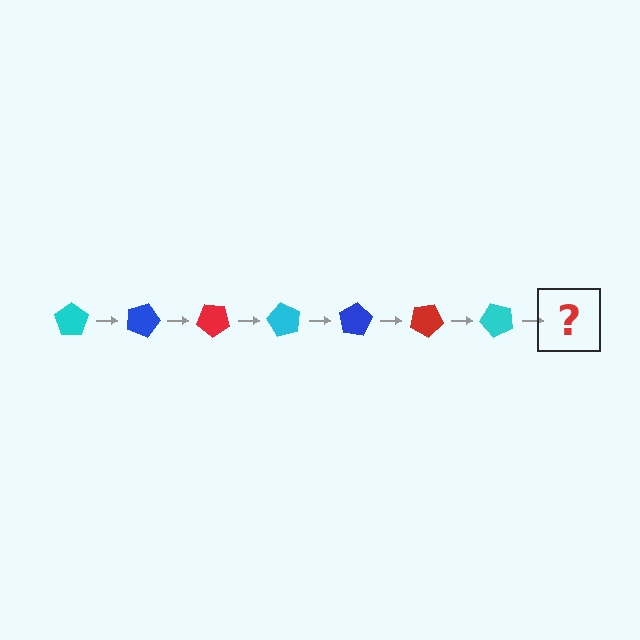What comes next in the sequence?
The next element should be a blue pentagon, rotated 140 degrees from the start.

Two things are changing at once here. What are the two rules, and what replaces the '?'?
The two rules are that it rotates 20 degrees each step and the color cycles through cyan, blue, and red. The '?' should be a blue pentagon, rotated 140 degrees from the start.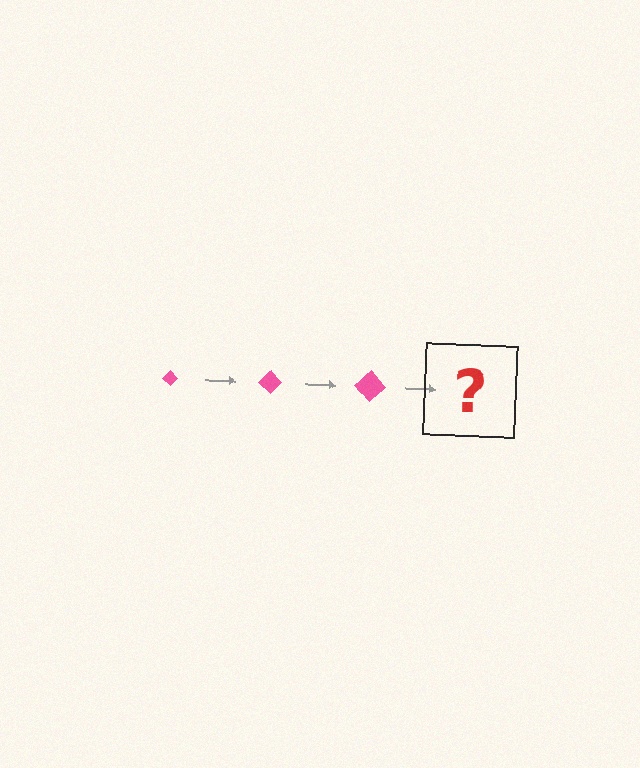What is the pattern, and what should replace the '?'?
The pattern is that the diamond gets progressively larger each step. The '?' should be a pink diamond, larger than the previous one.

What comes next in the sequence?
The next element should be a pink diamond, larger than the previous one.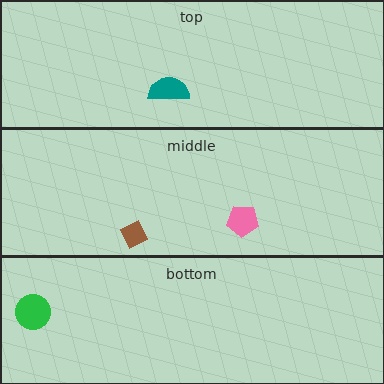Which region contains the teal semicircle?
The top region.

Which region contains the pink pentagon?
The middle region.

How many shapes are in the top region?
1.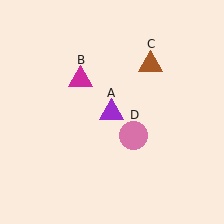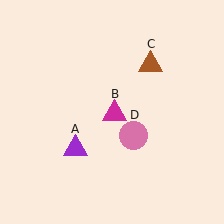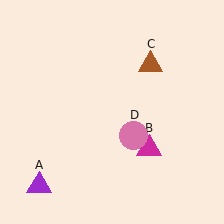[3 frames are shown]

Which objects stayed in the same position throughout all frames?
Brown triangle (object C) and pink circle (object D) remained stationary.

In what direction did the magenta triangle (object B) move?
The magenta triangle (object B) moved down and to the right.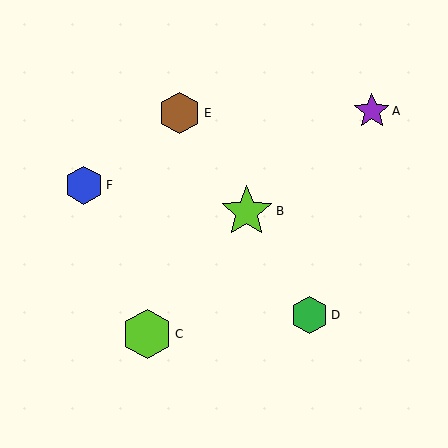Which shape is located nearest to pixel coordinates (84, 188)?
The blue hexagon (labeled F) at (84, 185) is nearest to that location.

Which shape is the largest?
The lime star (labeled B) is the largest.